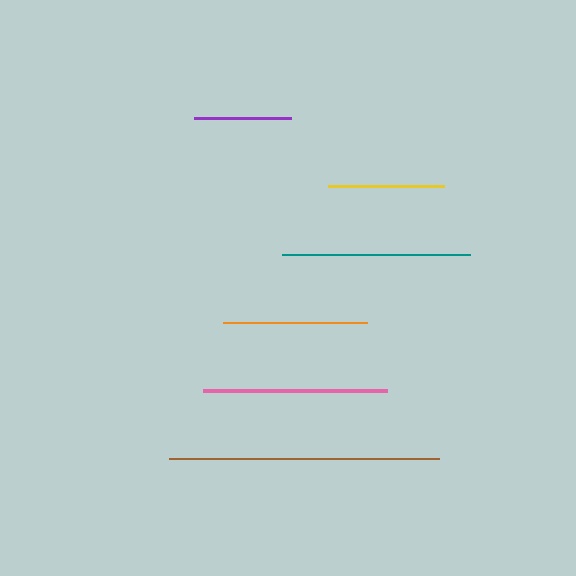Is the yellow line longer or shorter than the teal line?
The teal line is longer than the yellow line.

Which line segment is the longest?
The brown line is the longest at approximately 270 pixels.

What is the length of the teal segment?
The teal segment is approximately 188 pixels long.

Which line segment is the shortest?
The purple line is the shortest at approximately 97 pixels.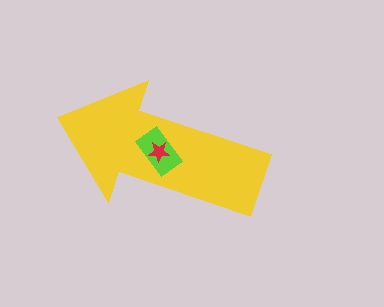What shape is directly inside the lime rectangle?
The red star.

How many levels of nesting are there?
3.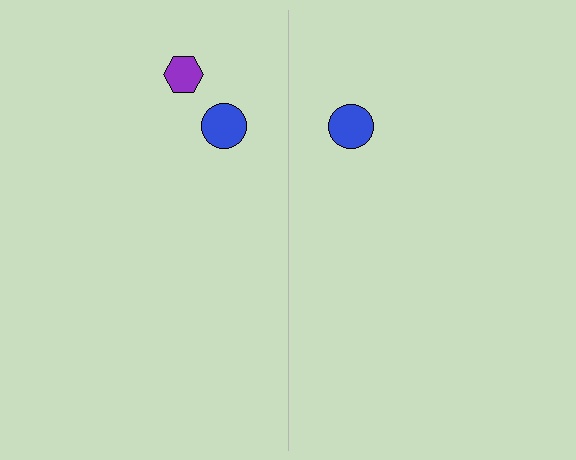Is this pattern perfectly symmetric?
No, the pattern is not perfectly symmetric. A purple hexagon is missing from the right side.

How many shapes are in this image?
There are 3 shapes in this image.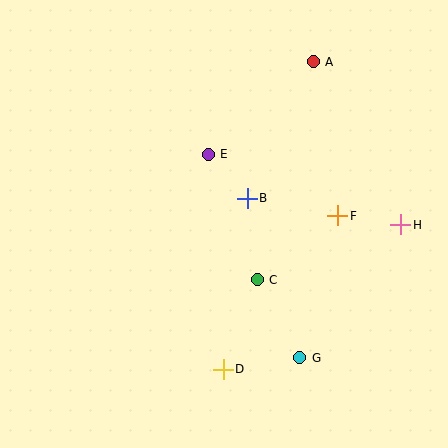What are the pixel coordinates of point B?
Point B is at (247, 198).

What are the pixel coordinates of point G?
Point G is at (300, 358).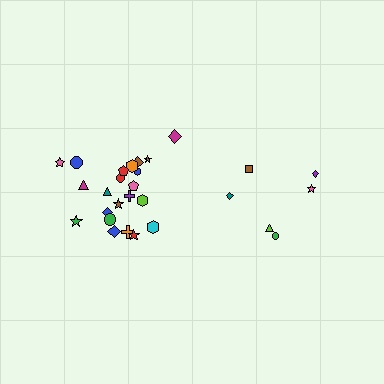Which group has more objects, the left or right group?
The left group.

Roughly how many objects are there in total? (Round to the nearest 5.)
Roughly 30 objects in total.